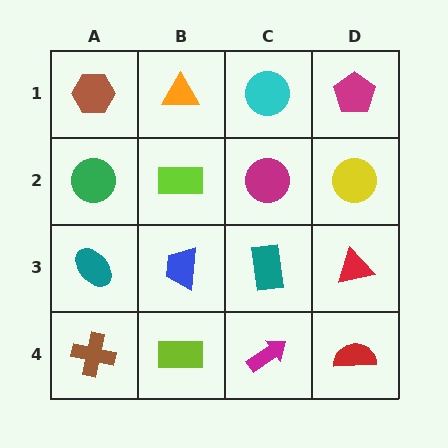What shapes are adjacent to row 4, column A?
A teal ellipse (row 3, column A), a lime rectangle (row 4, column B).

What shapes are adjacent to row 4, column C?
A teal rectangle (row 3, column C), a lime rectangle (row 4, column B), a red semicircle (row 4, column D).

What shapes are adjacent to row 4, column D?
A red triangle (row 3, column D), a magenta arrow (row 4, column C).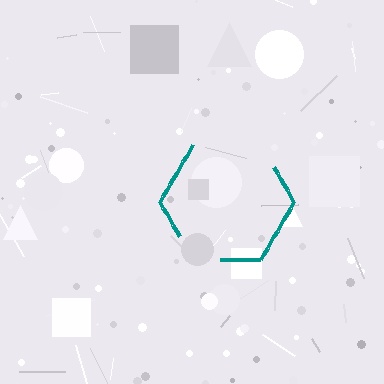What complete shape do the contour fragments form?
The contour fragments form a hexagon.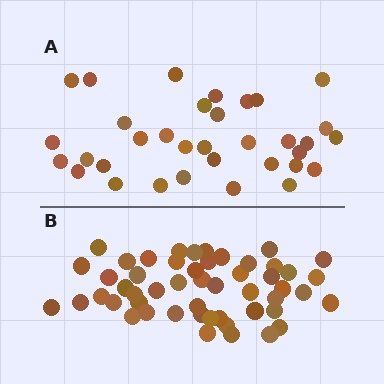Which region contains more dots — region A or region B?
Region B (the bottom region) has more dots.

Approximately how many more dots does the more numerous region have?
Region B has approximately 15 more dots than region A.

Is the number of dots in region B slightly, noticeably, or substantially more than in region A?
Region B has substantially more. The ratio is roughly 1.5 to 1.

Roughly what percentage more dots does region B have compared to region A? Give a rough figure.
About 50% more.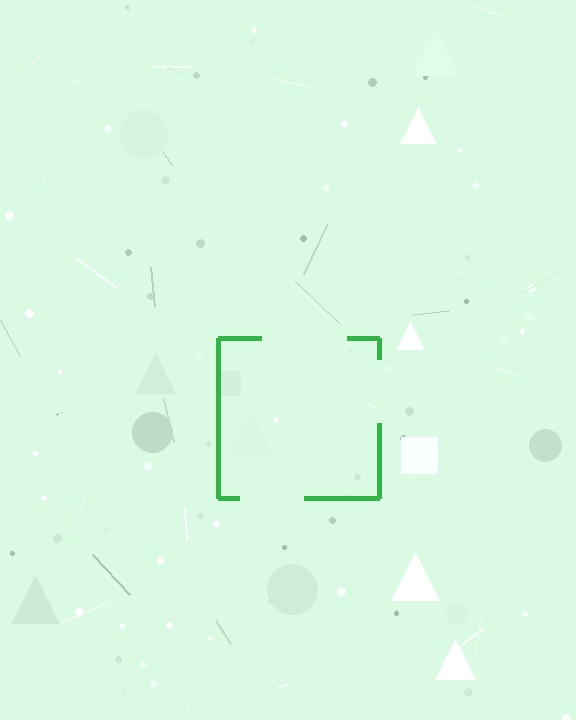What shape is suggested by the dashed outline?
The dashed outline suggests a square.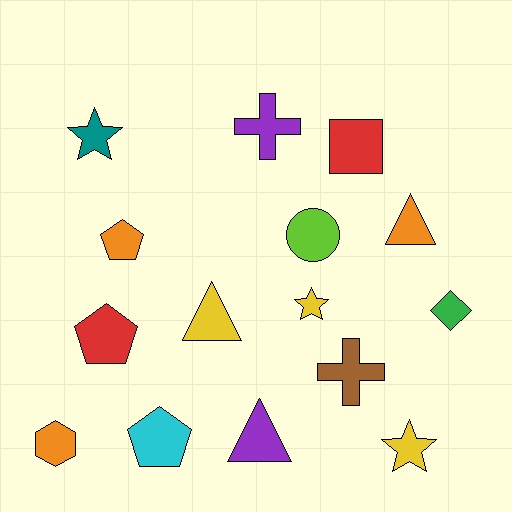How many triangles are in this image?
There are 3 triangles.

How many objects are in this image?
There are 15 objects.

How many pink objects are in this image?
There are no pink objects.